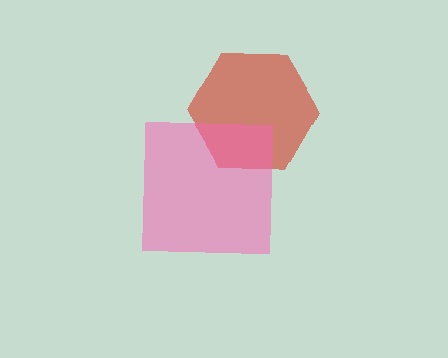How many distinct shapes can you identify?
There are 2 distinct shapes: a red hexagon, a pink square.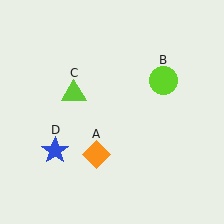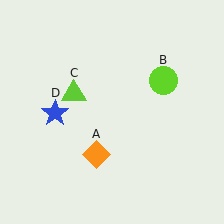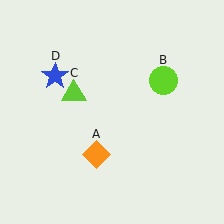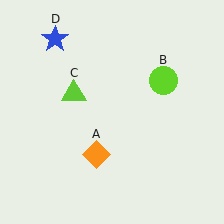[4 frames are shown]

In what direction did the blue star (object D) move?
The blue star (object D) moved up.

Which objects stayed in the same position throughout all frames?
Orange diamond (object A) and lime circle (object B) and lime triangle (object C) remained stationary.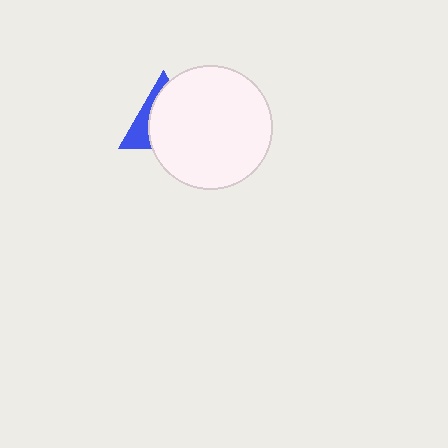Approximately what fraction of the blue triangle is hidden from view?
Roughly 69% of the blue triangle is hidden behind the white circle.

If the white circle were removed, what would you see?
You would see the complete blue triangle.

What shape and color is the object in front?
The object in front is a white circle.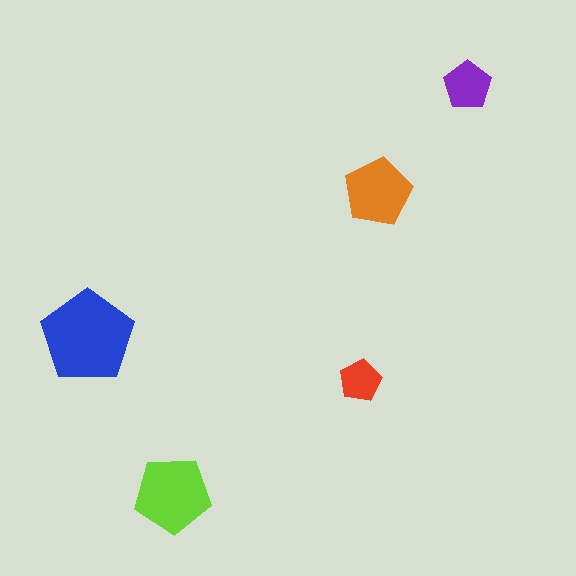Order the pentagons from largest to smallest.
the blue one, the lime one, the orange one, the purple one, the red one.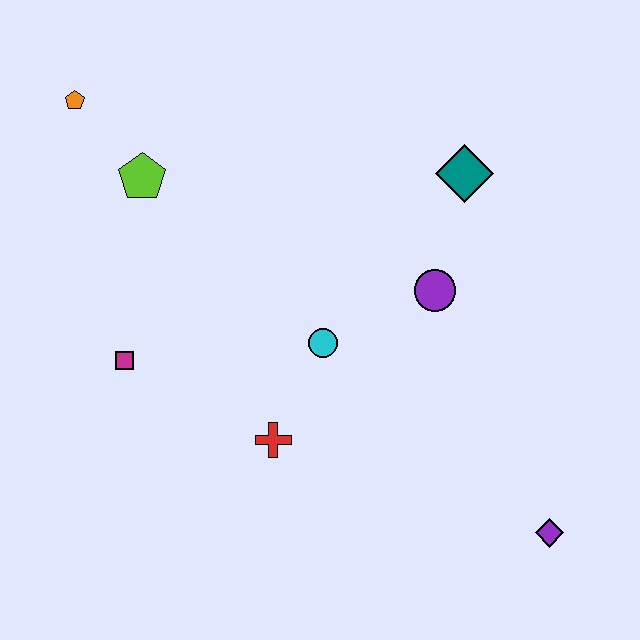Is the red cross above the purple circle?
No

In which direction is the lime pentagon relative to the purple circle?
The lime pentagon is to the left of the purple circle.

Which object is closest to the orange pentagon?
The lime pentagon is closest to the orange pentagon.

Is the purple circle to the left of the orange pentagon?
No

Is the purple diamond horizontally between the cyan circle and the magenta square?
No